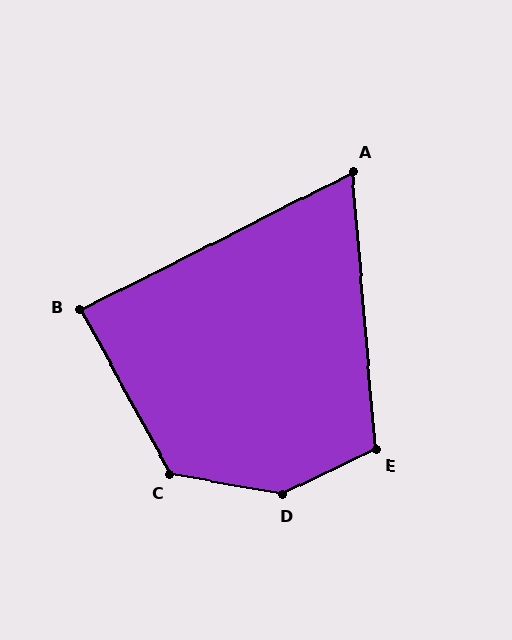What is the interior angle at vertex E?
Approximately 111 degrees (obtuse).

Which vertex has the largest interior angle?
D, at approximately 144 degrees.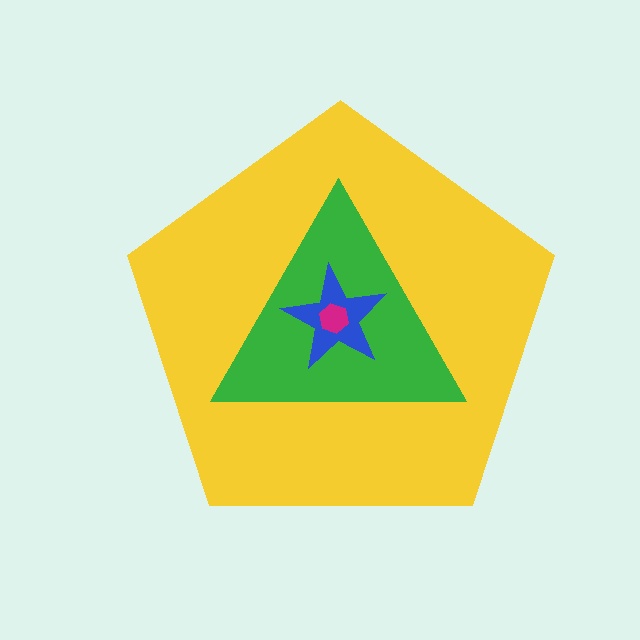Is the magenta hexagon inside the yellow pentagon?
Yes.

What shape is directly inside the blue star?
The magenta hexagon.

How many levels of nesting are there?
4.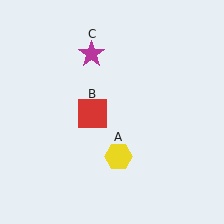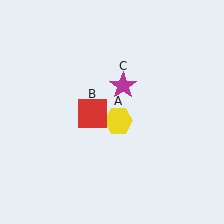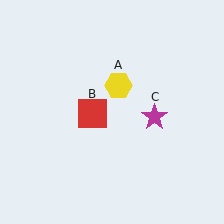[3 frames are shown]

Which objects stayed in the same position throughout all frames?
Red square (object B) remained stationary.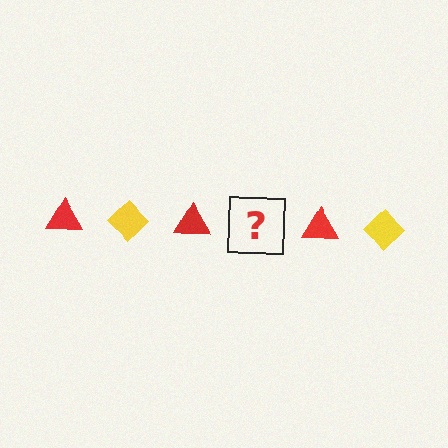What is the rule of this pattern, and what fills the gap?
The rule is that the pattern alternates between red triangle and yellow diamond. The gap should be filled with a yellow diamond.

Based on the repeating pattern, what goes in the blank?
The blank should be a yellow diamond.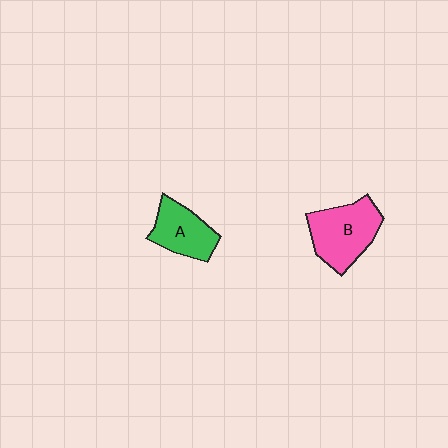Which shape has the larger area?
Shape B (pink).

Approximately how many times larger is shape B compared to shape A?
Approximately 1.4 times.